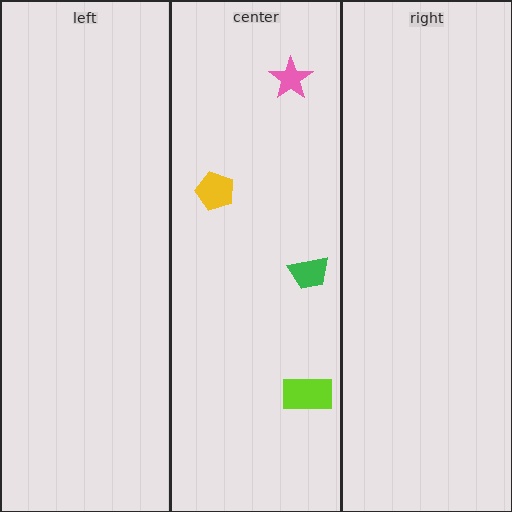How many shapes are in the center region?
4.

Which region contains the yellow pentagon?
The center region.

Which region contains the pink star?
The center region.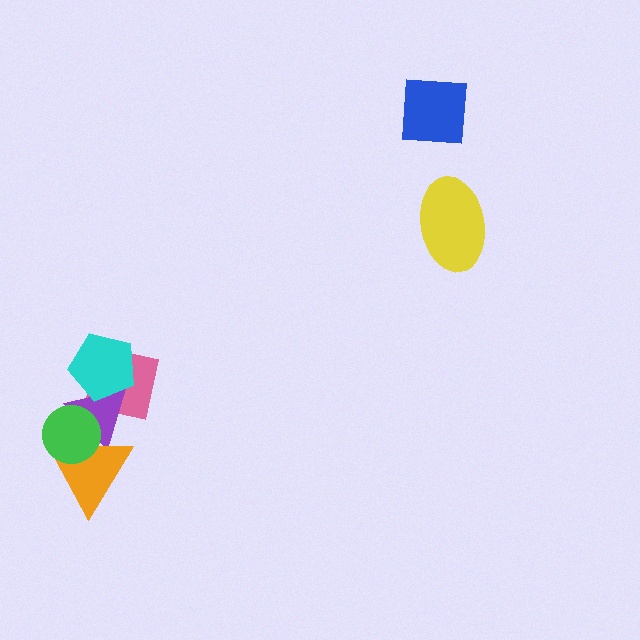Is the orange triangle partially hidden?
Yes, it is partially covered by another shape.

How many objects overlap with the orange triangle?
2 objects overlap with the orange triangle.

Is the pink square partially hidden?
Yes, it is partially covered by another shape.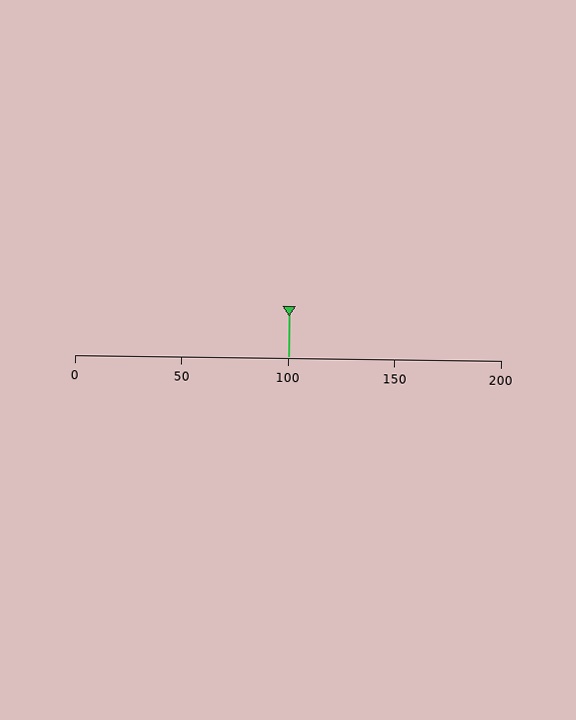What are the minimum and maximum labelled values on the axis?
The axis runs from 0 to 200.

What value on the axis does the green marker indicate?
The marker indicates approximately 100.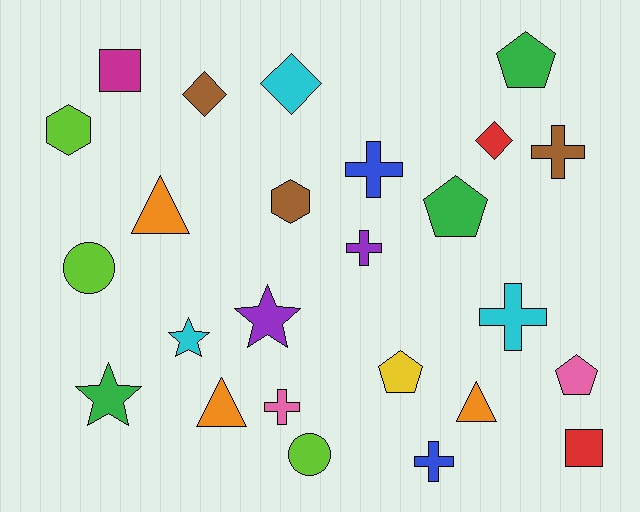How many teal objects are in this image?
There are no teal objects.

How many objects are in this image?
There are 25 objects.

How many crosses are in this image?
There are 6 crosses.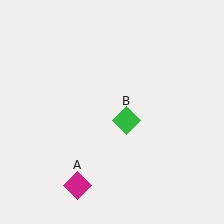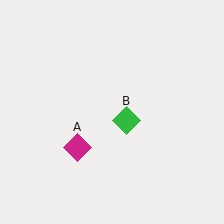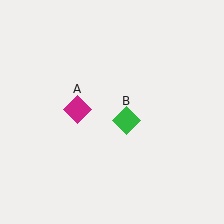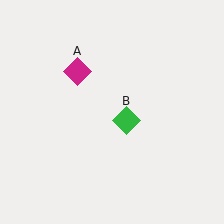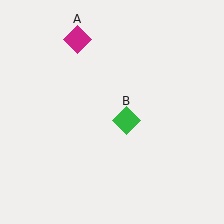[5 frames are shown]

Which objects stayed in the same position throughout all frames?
Green diamond (object B) remained stationary.